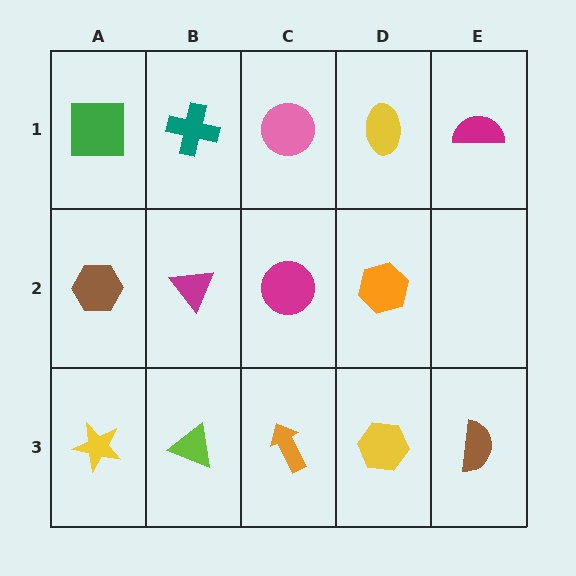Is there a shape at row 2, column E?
No, that cell is empty.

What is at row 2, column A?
A brown hexagon.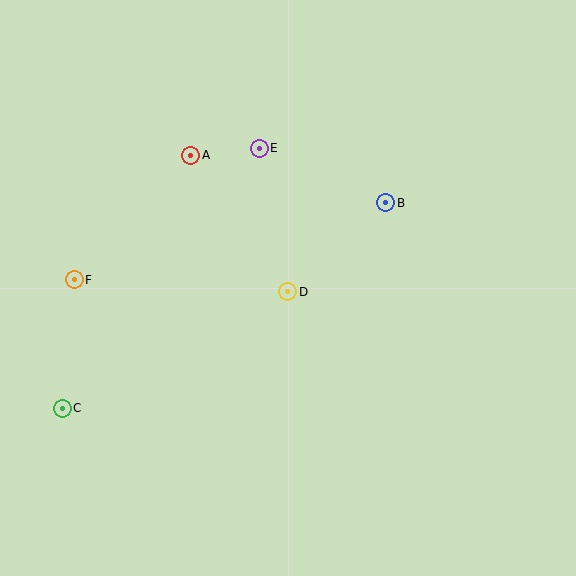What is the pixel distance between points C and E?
The distance between C and E is 326 pixels.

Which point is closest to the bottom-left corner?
Point C is closest to the bottom-left corner.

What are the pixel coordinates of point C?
Point C is at (62, 408).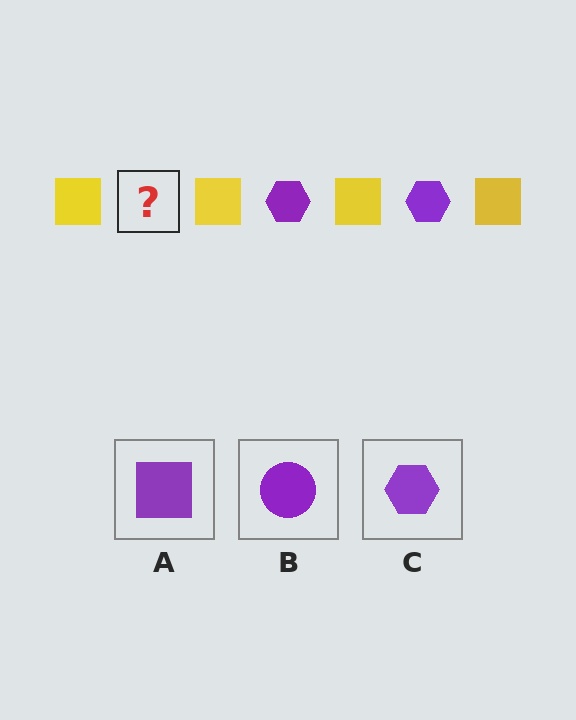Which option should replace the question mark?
Option C.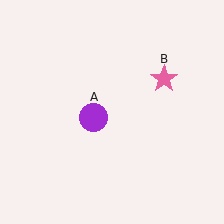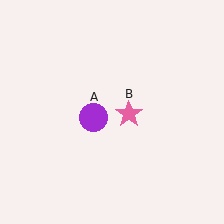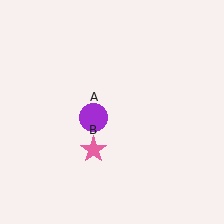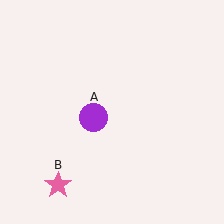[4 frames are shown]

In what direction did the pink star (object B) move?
The pink star (object B) moved down and to the left.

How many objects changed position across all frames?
1 object changed position: pink star (object B).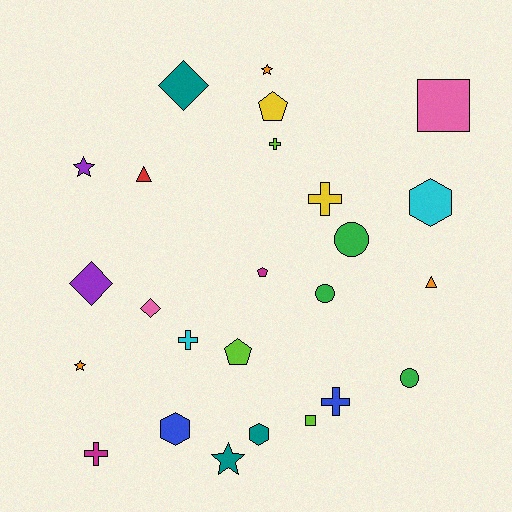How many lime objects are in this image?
There are 3 lime objects.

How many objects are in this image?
There are 25 objects.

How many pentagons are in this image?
There are 3 pentagons.